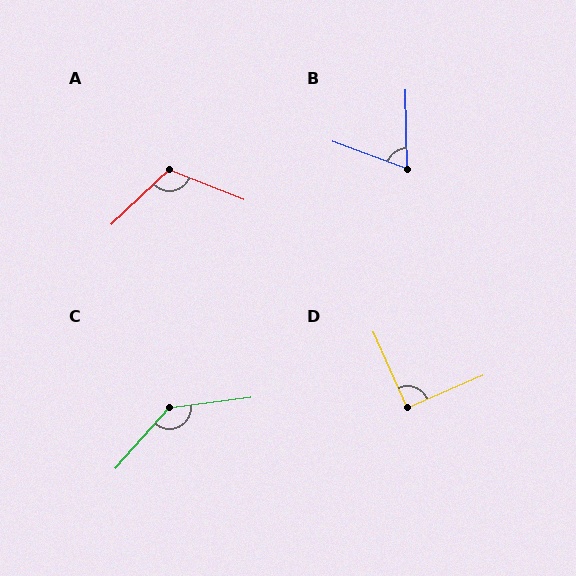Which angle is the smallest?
B, at approximately 69 degrees.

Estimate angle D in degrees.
Approximately 90 degrees.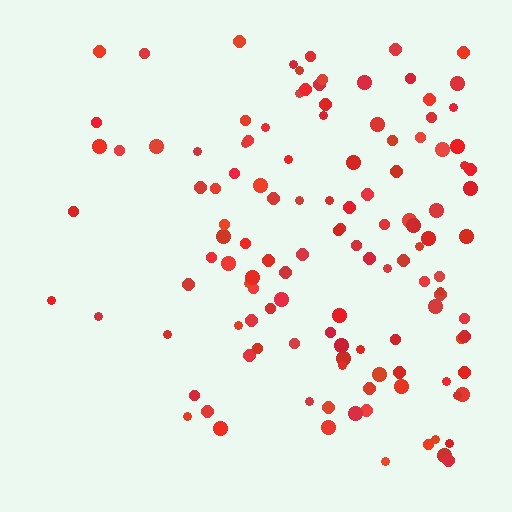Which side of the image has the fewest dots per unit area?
The left.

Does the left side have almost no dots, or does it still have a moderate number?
Still a moderate number, just noticeably fewer than the right.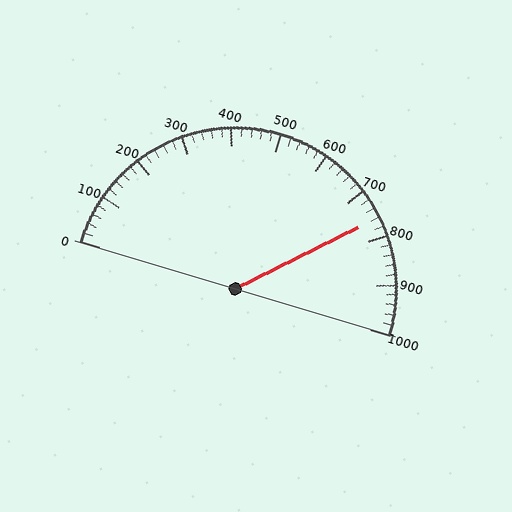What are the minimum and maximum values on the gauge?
The gauge ranges from 0 to 1000.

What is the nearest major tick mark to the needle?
The nearest major tick mark is 800.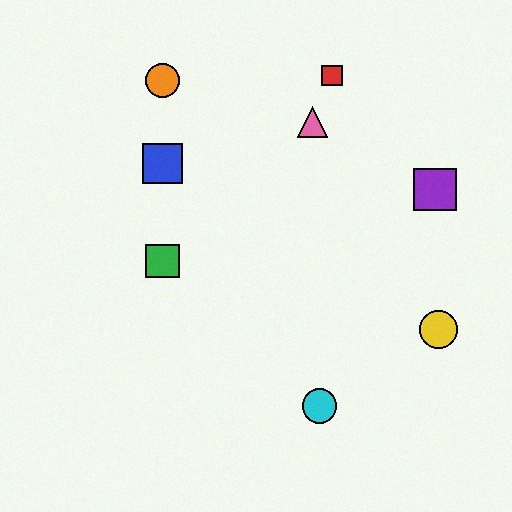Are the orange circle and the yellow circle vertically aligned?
No, the orange circle is at x≈163 and the yellow circle is at x≈438.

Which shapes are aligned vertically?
The blue square, the green square, the orange circle are aligned vertically.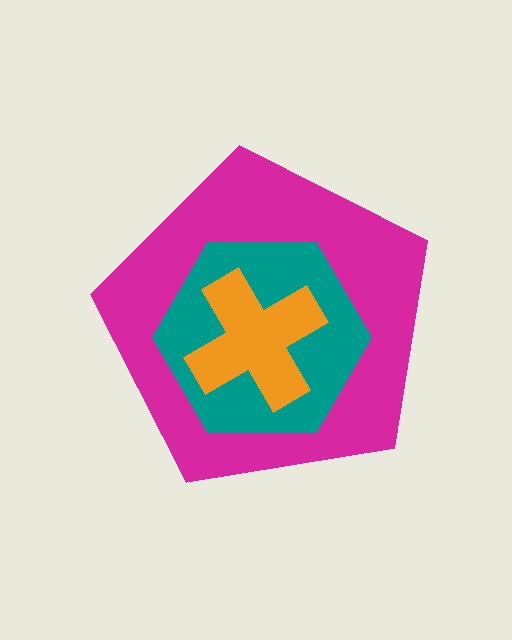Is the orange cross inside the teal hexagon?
Yes.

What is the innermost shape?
The orange cross.